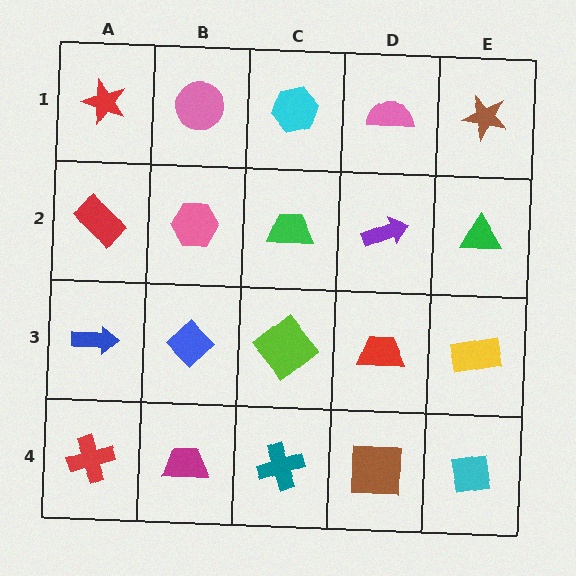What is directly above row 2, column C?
A cyan hexagon.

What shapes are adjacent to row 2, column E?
A brown star (row 1, column E), a yellow rectangle (row 3, column E), a purple arrow (row 2, column D).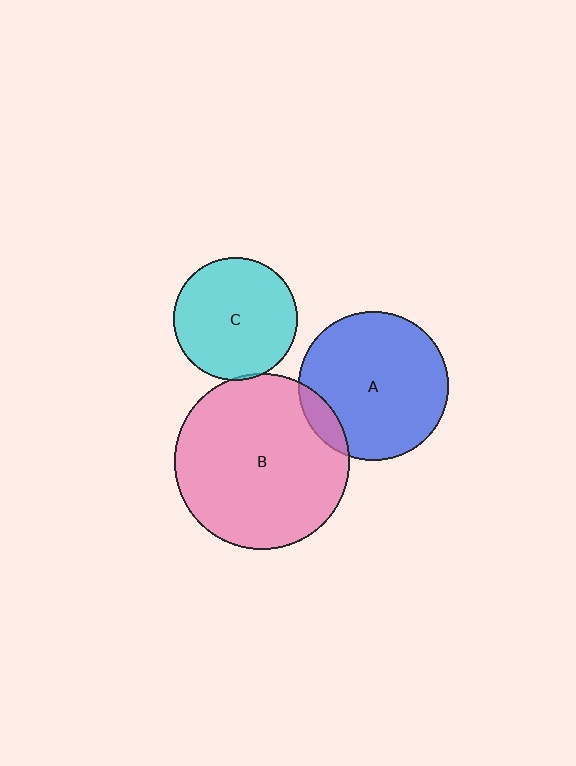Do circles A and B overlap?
Yes.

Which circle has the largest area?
Circle B (pink).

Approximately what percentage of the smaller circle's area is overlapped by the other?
Approximately 10%.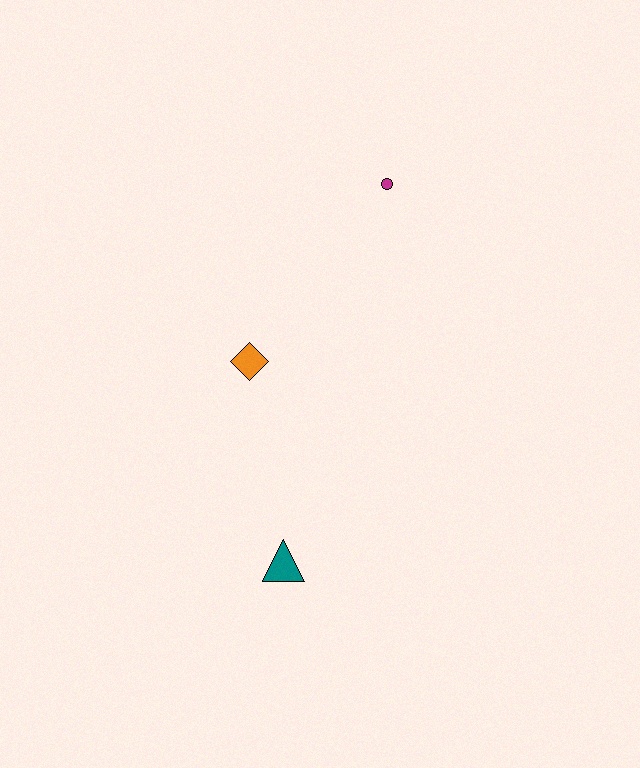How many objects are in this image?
There are 3 objects.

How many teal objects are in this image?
There is 1 teal object.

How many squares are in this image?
There are no squares.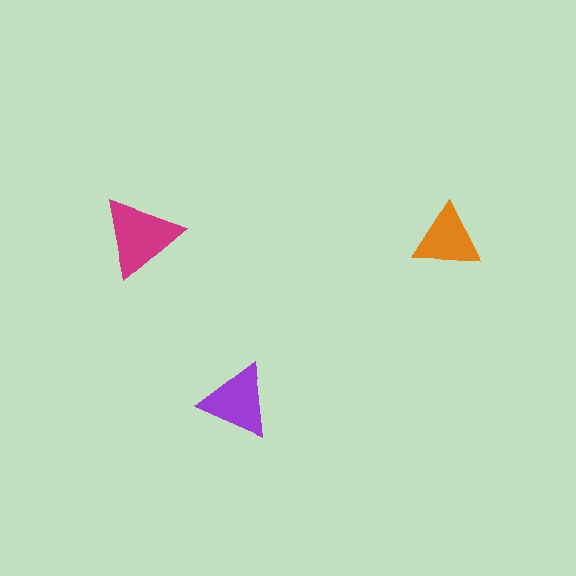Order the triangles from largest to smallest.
the magenta one, the purple one, the orange one.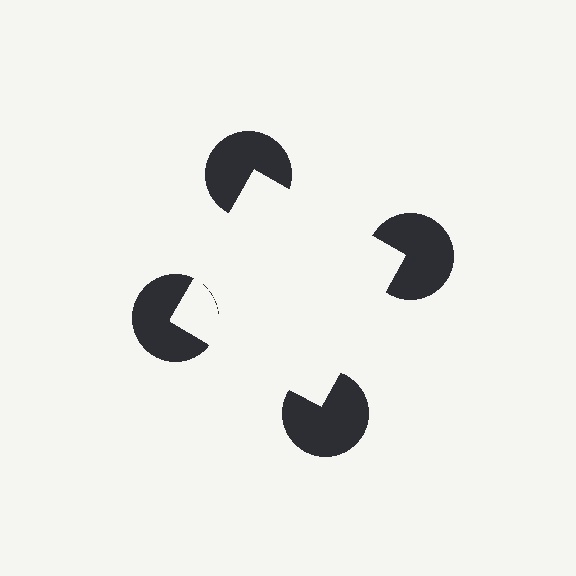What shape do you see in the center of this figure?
An illusory square — its edges are inferred from the aligned wedge cuts in the pac-man discs, not physically drawn.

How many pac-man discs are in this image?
There are 4 — one at each vertex of the illusory square.